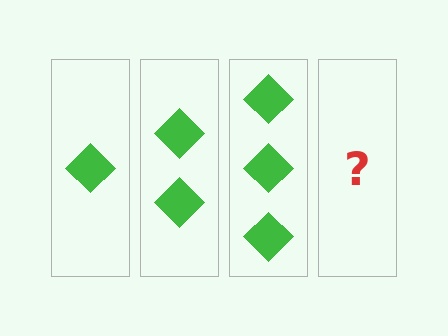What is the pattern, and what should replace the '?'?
The pattern is that each step adds one more diamond. The '?' should be 4 diamonds.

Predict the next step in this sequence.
The next step is 4 diamonds.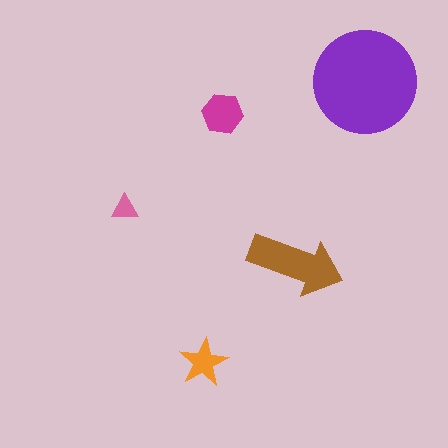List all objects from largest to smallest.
The purple circle, the brown arrow, the magenta hexagon, the orange star, the pink triangle.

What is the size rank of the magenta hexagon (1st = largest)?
3rd.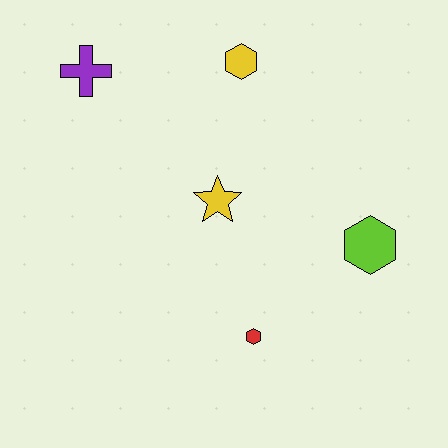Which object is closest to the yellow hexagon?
The yellow star is closest to the yellow hexagon.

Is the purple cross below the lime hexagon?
No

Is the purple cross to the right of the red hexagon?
No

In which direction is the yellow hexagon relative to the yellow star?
The yellow hexagon is above the yellow star.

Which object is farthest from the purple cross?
The lime hexagon is farthest from the purple cross.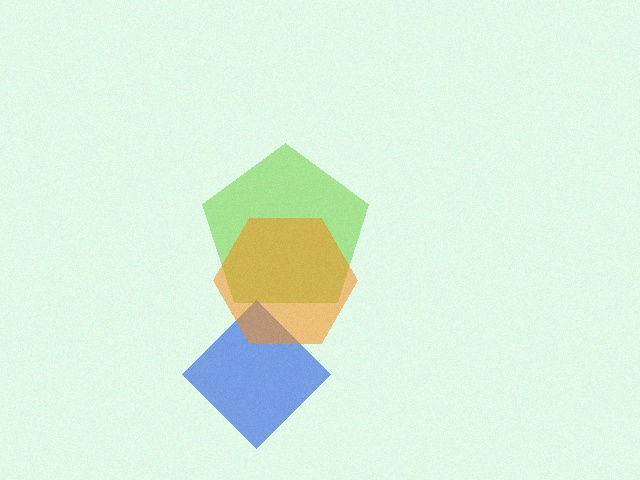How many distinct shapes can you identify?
There are 3 distinct shapes: a lime pentagon, a blue diamond, an orange hexagon.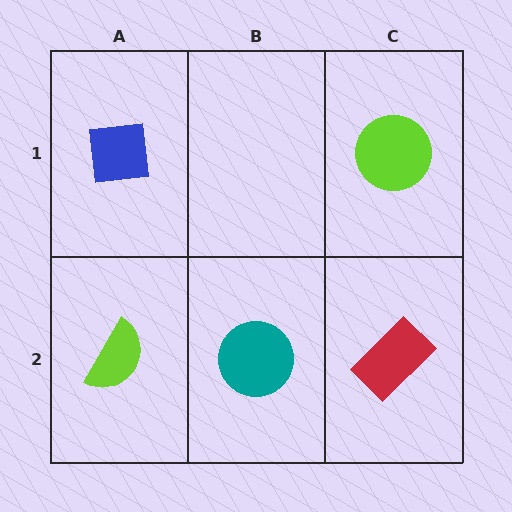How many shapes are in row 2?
3 shapes.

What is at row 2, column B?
A teal circle.